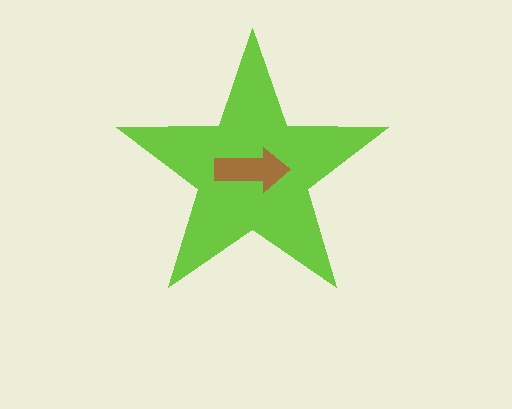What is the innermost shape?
The brown arrow.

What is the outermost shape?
The lime star.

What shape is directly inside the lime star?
The brown arrow.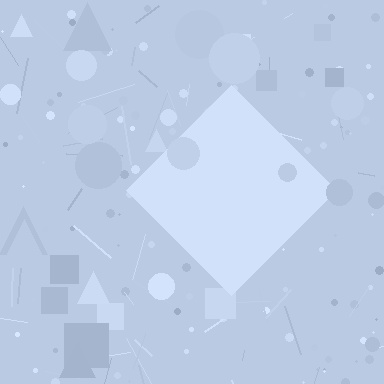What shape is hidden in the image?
A diamond is hidden in the image.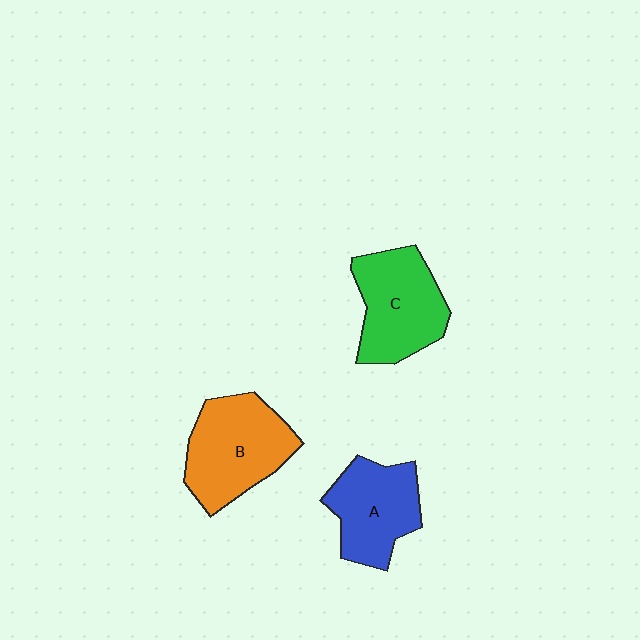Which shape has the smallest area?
Shape A (blue).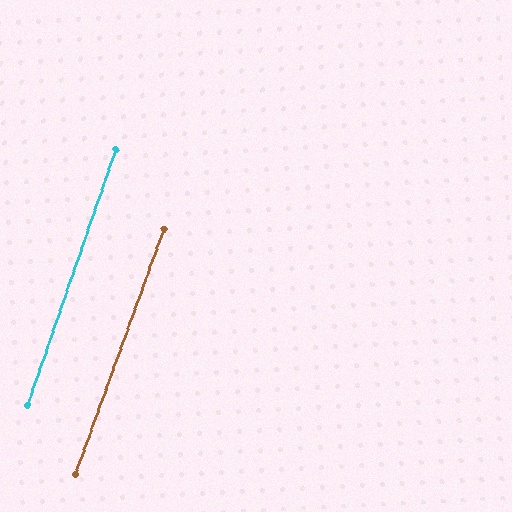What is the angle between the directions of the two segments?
Approximately 1 degree.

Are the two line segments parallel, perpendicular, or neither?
Parallel — their directions differ by only 0.8°.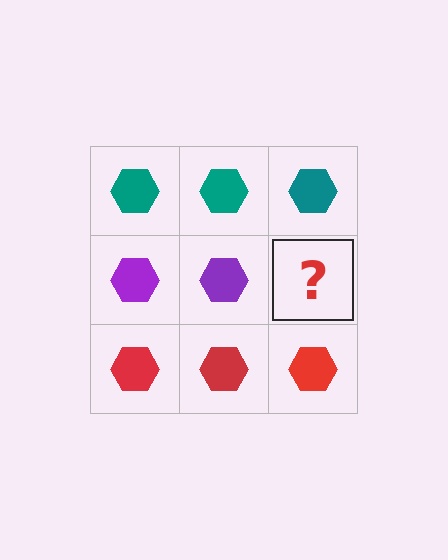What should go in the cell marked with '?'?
The missing cell should contain a purple hexagon.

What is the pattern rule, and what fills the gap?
The rule is that each row has a consistent color. The gap should be filled with a purple hexagon.